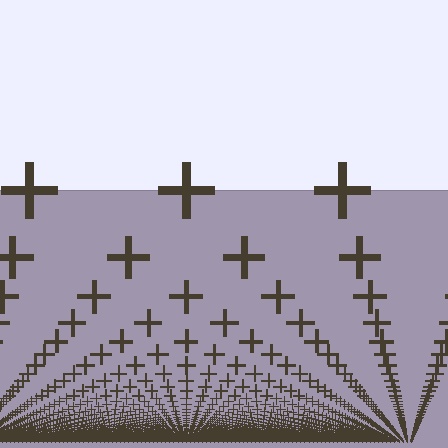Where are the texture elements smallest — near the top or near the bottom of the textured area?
Near the bottom.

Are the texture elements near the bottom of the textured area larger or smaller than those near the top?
Smaller. The gradient is inverted — elements near the bottom are smaller and denser.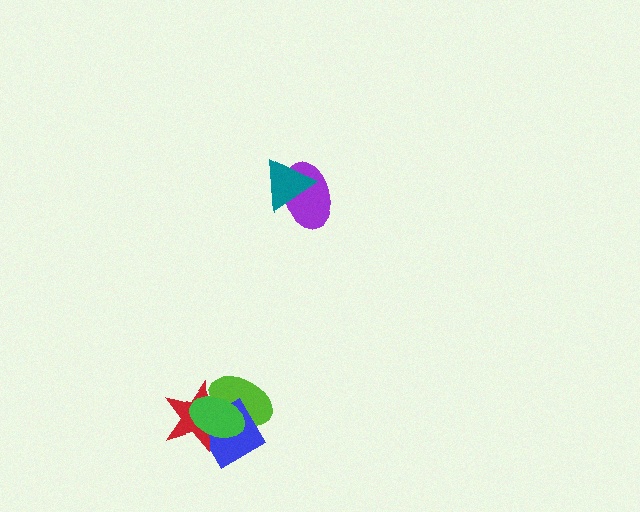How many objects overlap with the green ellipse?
3 objects overlap with the green ellipse.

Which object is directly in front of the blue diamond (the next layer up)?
The red star is directly in front of the blue diamond.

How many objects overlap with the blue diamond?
3 objects overlap with the blue diamond.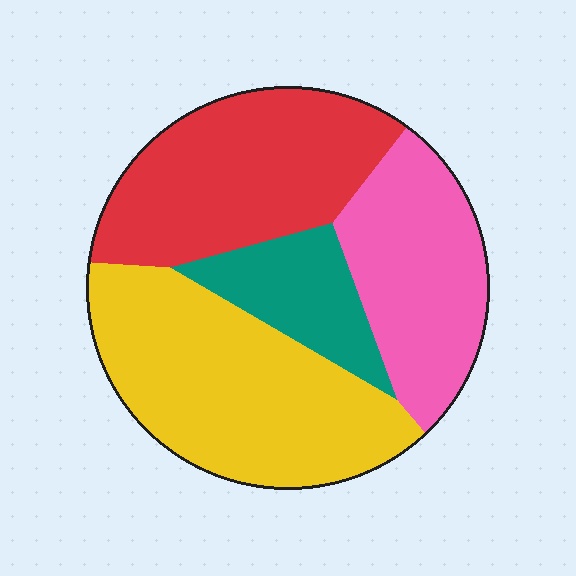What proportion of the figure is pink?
Pink covers 23% of the figure.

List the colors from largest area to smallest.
From largest to smallest: yellow, red, pink, teal.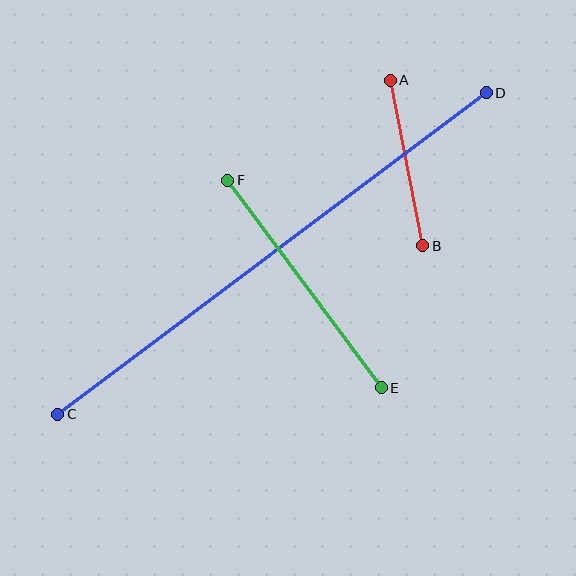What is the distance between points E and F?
The distance is approximately 258 pixels.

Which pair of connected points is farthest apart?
Points C and D are farthest apart.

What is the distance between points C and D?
The distance is approximately 535 pixels.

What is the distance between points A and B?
The distance is approximately 169 pixels.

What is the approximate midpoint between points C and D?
The midpoint is at approximately (272, 253) pixels.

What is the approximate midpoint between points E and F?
The midpoint is at approximately (305, 284) pixels.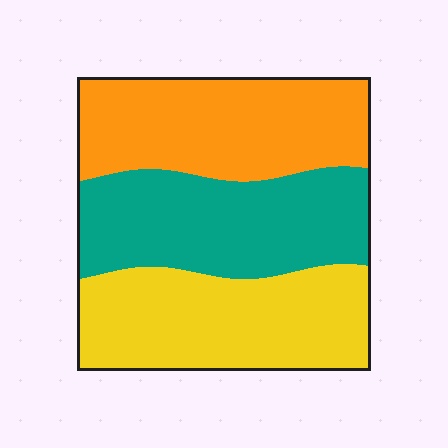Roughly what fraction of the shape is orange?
Orange covers about 35% of the shape.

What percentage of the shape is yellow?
Yellow covers roughly 35% of the shape.